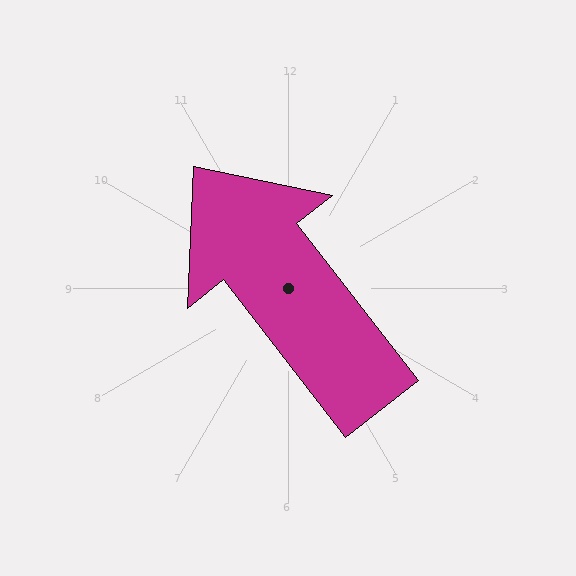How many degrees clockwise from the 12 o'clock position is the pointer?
Approximately 322 degrees.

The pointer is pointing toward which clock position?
Roughly 11 o'clock.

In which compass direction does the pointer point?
Northwest.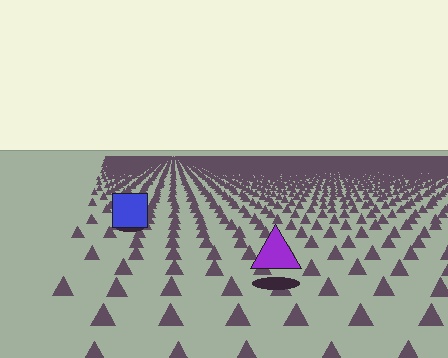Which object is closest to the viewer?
The purple triangle is closest. The texture marks near it are larger and more spread out.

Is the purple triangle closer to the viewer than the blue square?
Yes. The purple triangle is closer — you can tell from the texture gradient: the ground texture is coarser near it.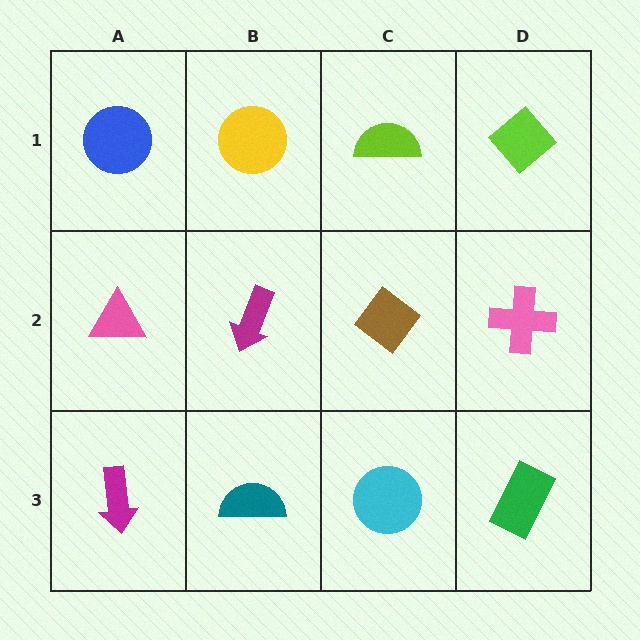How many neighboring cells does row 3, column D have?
2.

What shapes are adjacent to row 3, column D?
A pink cross (row 2, column D), a cyan circle (row 3, column C).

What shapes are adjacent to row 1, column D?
A pink cross (row 2, column D), a lime semicircle (row 1, column C).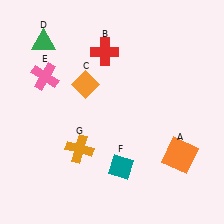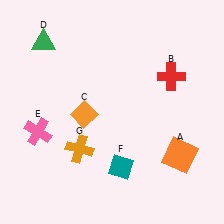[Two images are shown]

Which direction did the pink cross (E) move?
The pink cross (E) moved down.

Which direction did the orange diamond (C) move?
The orange diamond (C) moved down.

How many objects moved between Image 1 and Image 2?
3 objects moved between the two images.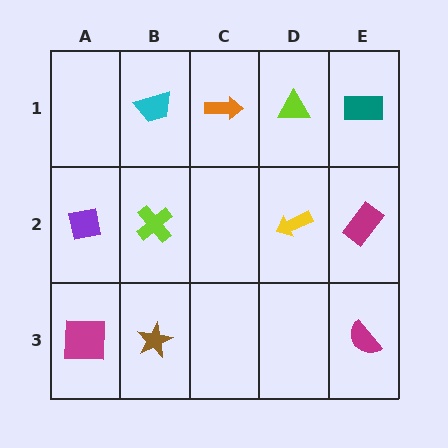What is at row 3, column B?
A brown star.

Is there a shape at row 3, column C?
No, that cell is empty.